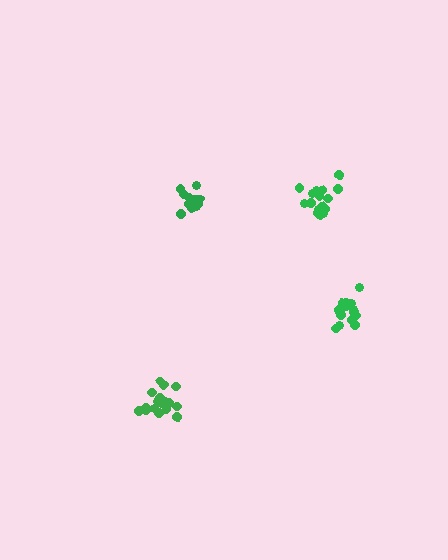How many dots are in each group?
Group 1: 20 dots, Group 2: 18 dots, Group 3: 15 dots, Group 4: 16 dots (69 total).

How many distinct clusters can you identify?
There are 4 distinct clusters.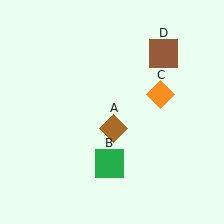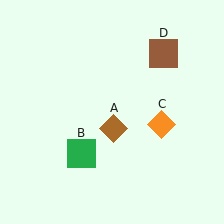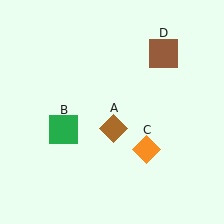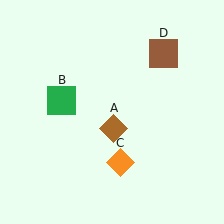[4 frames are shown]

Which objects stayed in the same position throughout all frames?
Brown diamond (object A) and brown square (object D) remained stationary.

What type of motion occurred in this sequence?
The green square (object B), orange diamond (object C) rotated clockwise around the center of the scene.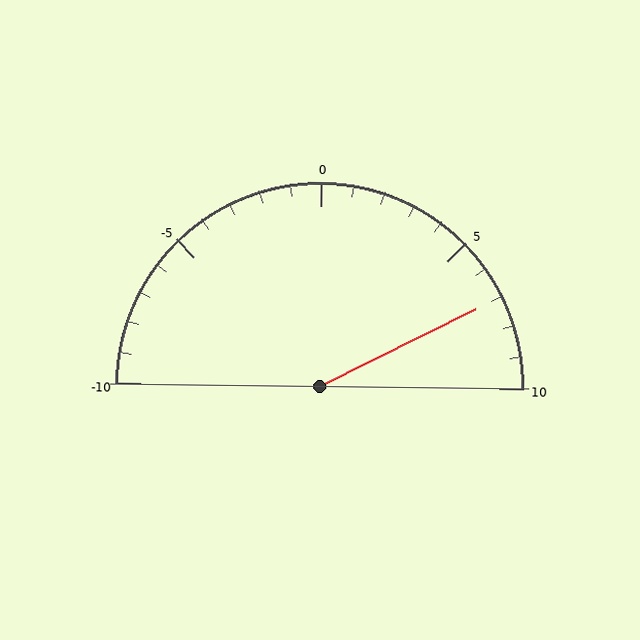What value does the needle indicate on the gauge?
The needle indicates approximately 7.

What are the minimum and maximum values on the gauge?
The gauge ranges from -10 to 10.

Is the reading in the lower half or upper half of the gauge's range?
The reading is in the upper half of the range (-10 to 10).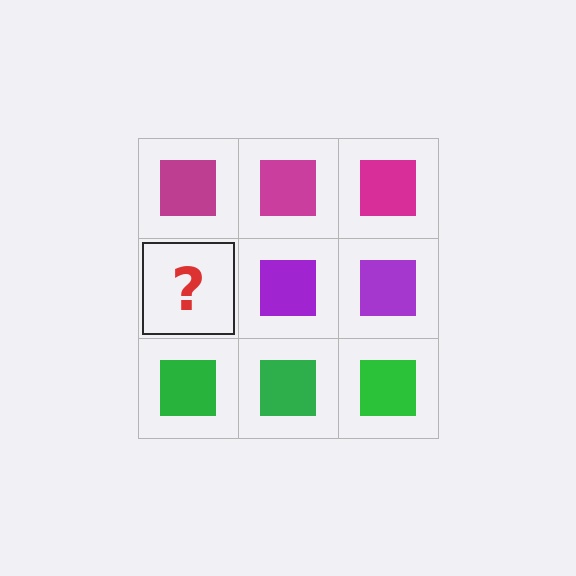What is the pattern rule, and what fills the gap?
The rule is that each row has a consistent color. The gap should be filled with a purple square.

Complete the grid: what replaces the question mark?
The question mark should be replaced with a purple square.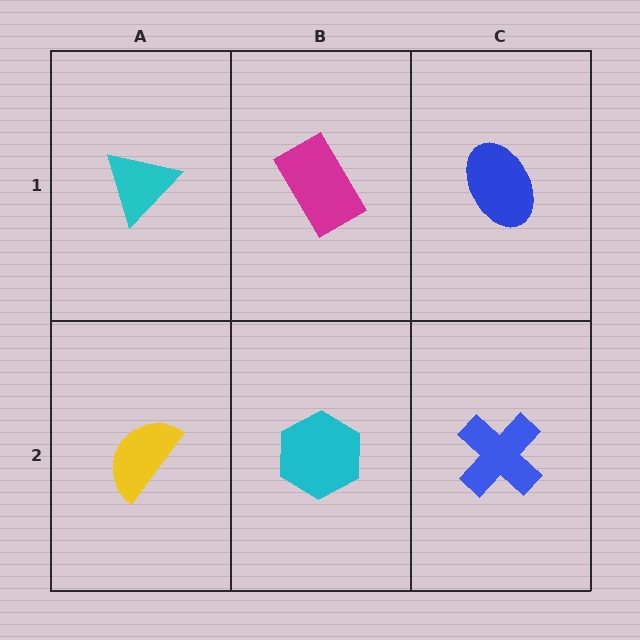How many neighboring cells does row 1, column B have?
3.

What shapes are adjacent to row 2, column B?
A magenta rectangle (row 1, column B), a yellow semicircle (row 2, column A), a blue cross (row 2, column C).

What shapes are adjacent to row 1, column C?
A blue cross (row 2, column C), a magenta rectangle (row 1, column B).